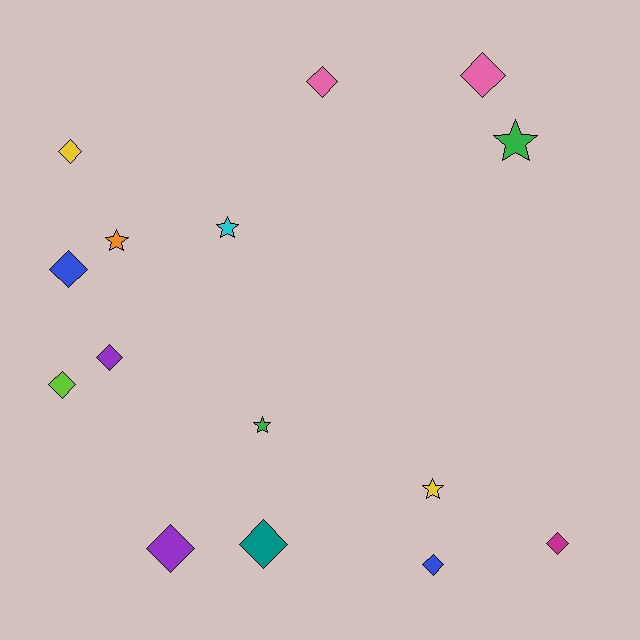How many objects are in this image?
There are 15 objects.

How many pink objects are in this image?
There are 2 pink objects.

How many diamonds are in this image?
There are 10 diamonds.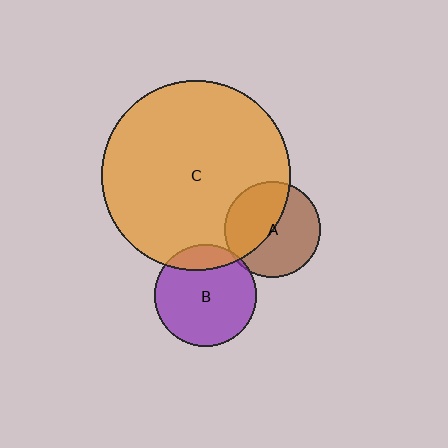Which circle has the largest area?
Circle C (orange).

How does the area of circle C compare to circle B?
Approximately 3.4 times.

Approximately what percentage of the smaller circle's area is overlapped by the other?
Approximately 45%.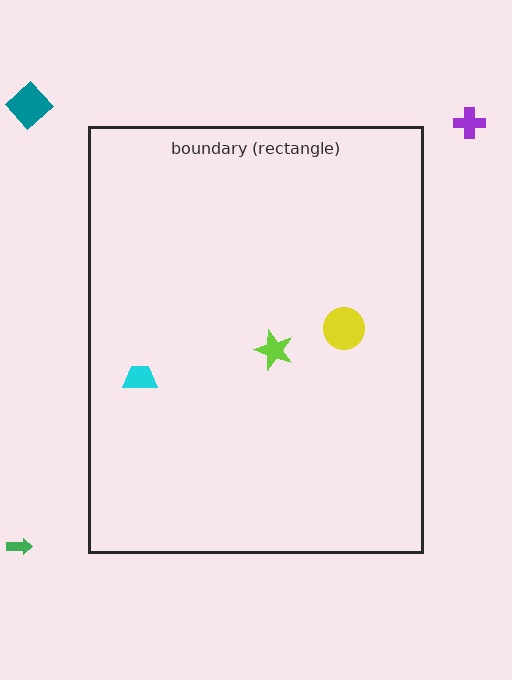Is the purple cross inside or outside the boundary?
Outside.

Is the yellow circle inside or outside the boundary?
Inside.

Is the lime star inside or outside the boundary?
Inside.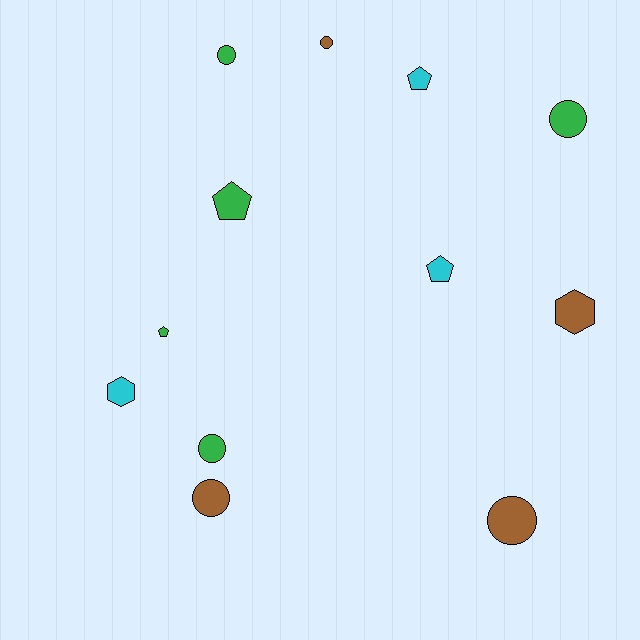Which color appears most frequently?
Green, with 5 objects.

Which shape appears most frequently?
Circle, with 6 objects.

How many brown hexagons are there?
There is 1 brown hexagon.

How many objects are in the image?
There are 12 objects.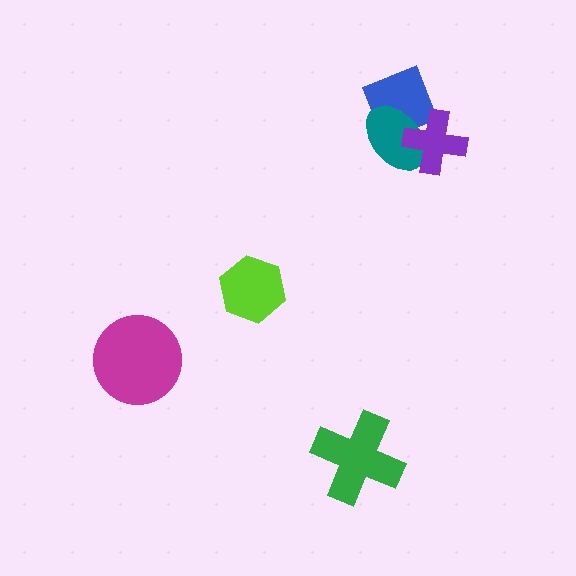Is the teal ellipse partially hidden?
Yes, it is partially covered by another shape.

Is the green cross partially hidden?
No, no other shape covers it.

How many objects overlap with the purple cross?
2 objects overlap with the purple cross.